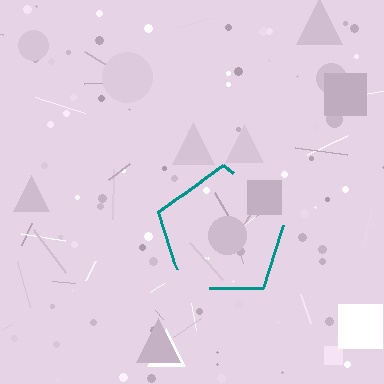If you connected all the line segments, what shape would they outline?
They would outline a pentagon.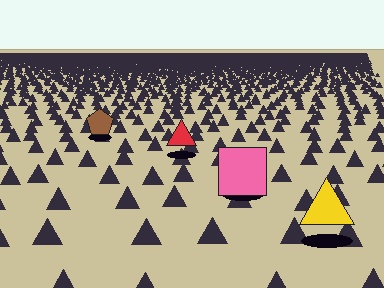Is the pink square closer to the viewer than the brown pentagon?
Yes. The pink square is closer — you can tell from the texture gradient: the ground texture is coarser near it.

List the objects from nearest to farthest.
From nearest to farthest: the yellow triangle, the pink square, the red triangle, the brown pentagon.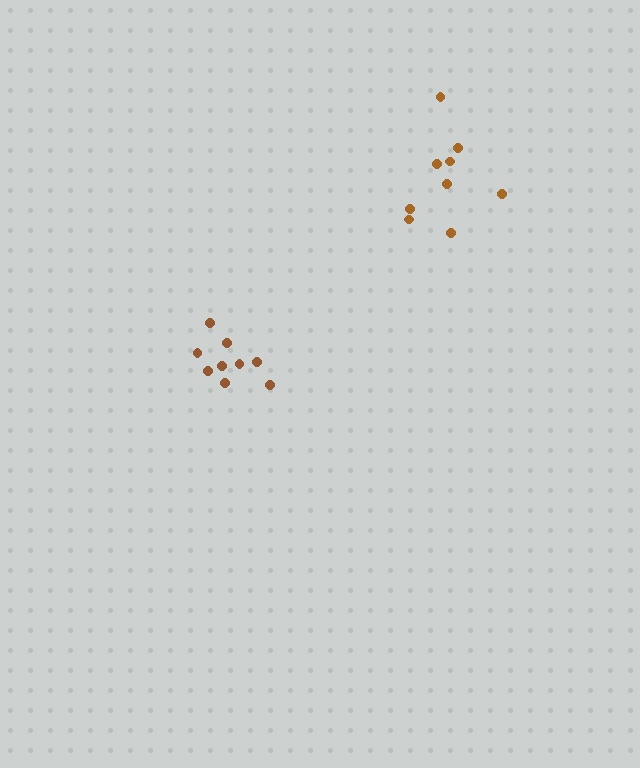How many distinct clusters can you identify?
There are 2 distinct clusters.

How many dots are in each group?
Group 1: 9 dots, Group 2: 9 dots (18 total).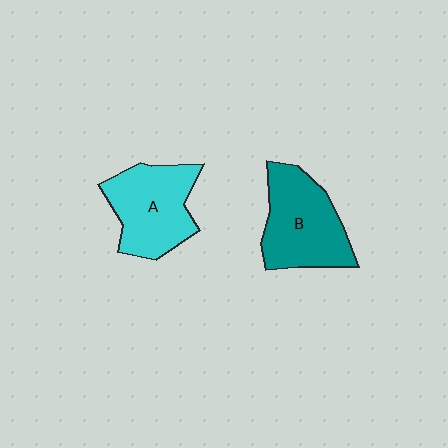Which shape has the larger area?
Shape B (teal).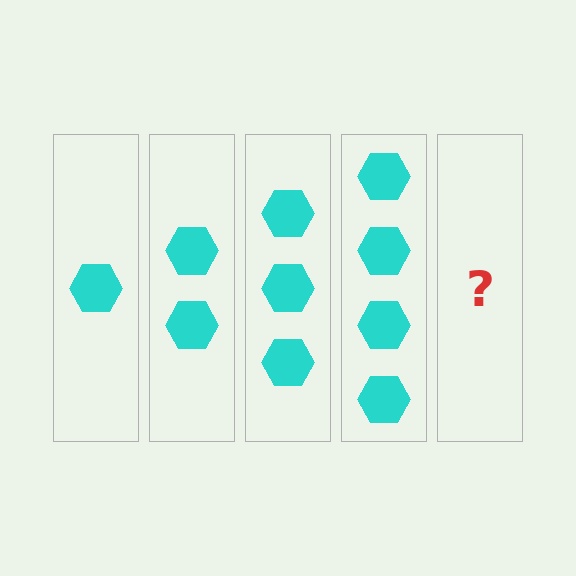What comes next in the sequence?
The next element should be 5 hexagons.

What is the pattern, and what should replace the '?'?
The pattern is that each step adds one more hexagon. The '?' should be 5 hexagons.